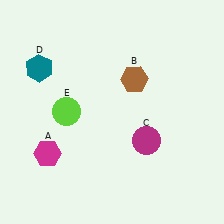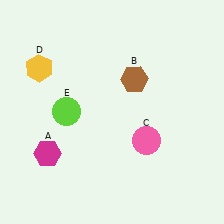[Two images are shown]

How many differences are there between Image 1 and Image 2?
There are 2 differences between the two images.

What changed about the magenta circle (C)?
In Image 1, C is magenta. In Image 2, it changed to pink.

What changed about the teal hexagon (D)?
In Image 1, D is teal. In Image 2, it changed to yellow.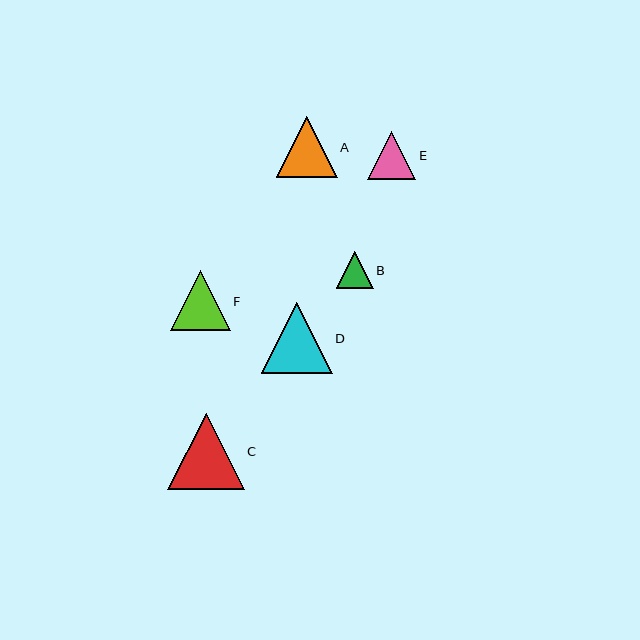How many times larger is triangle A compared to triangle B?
Triangle A is approximately 1.6 times the size of triangle B.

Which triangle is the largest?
Triangle C is the largest with a size of approximately 76 pixels.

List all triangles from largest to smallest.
From largest to smallest: C, D, A, F, E, B.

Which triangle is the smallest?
Triangle B is the smallest with a size of approximately 37 pixels.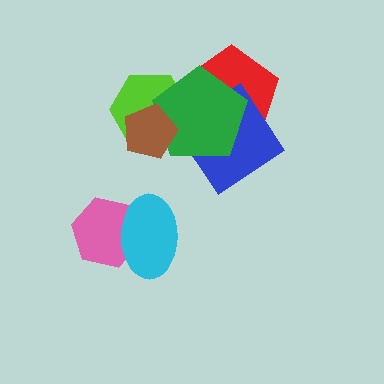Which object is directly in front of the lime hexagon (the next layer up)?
The green pentagon is directly in front of the lime hexagon.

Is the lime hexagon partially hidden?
Yes, it is partially covered by another shape.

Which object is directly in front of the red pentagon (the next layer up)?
The blue diamond is directly in front of the red pentagon.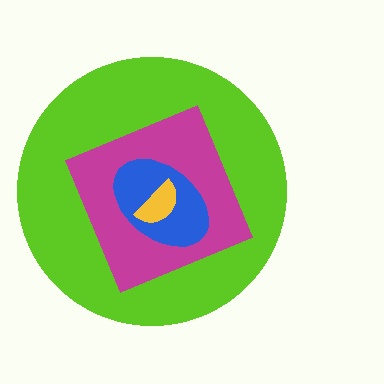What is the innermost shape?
The yellow semicircle.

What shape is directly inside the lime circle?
The magenta diamond.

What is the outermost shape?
The lime circle.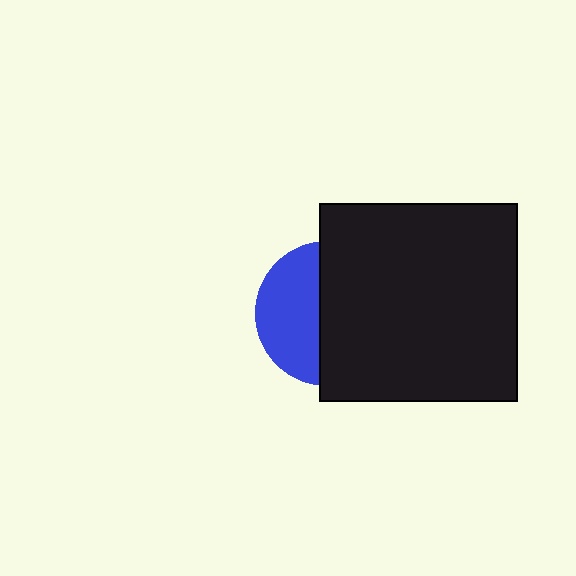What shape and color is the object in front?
The object in front is a black square.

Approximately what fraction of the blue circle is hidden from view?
Roughly 57% of the blue circle is hidden behind the black square.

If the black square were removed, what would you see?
You would see the complete blue circle.